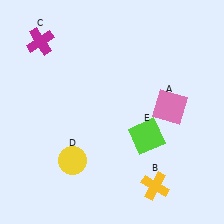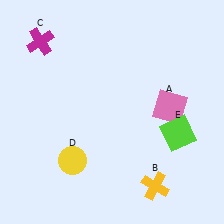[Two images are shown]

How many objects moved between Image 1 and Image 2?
1 object moved between the two images.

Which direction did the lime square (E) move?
The lime square (E) moved right.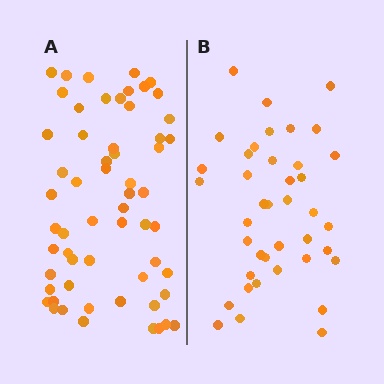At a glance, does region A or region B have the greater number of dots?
Region A (the left region) has more dots.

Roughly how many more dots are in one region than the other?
Region A has approximately 20 more dots than region B.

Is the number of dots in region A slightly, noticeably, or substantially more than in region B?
Region A has substantially more. The ratio is roughly 1.5 to 1.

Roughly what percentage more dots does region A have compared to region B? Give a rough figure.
About 50% more.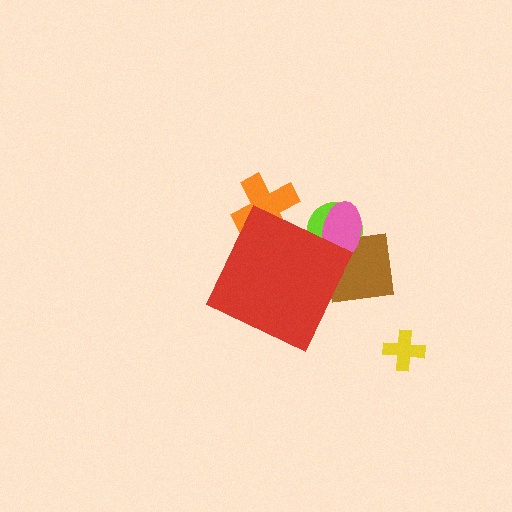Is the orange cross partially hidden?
Yes, the orange cross is partially hidden behind the red diamond.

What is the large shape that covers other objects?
A red diamond.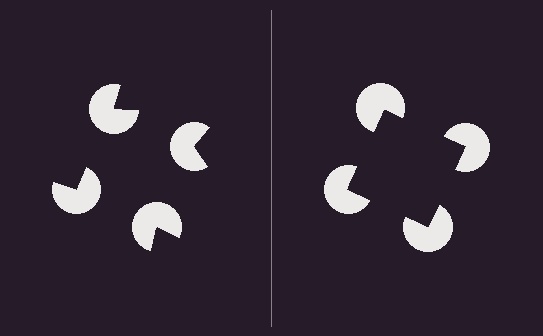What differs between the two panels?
The pac-man discs are positioned identically on both sides; only the wedge orientations differ. On the right they align to a square; on the left they are misaligned.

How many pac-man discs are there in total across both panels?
8 — 4 on each side.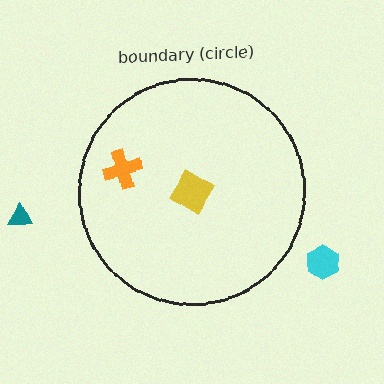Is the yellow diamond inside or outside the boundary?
Inside.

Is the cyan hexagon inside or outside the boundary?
Outside.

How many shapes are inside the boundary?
2 inside, 2 outside.